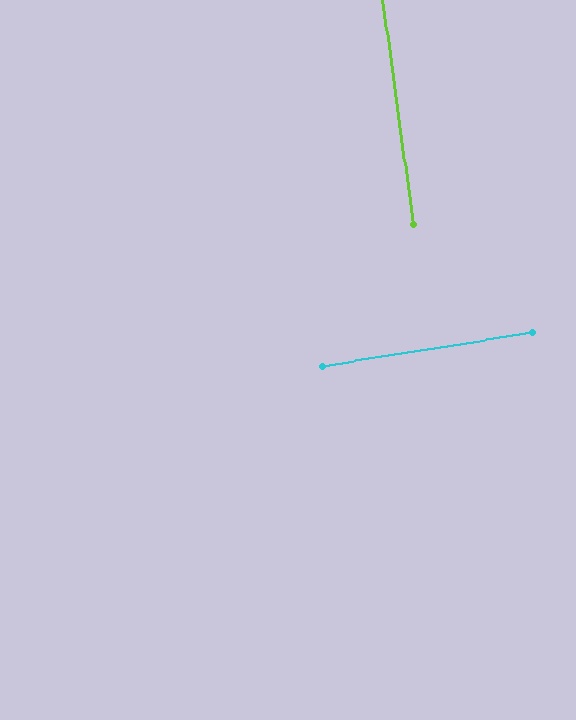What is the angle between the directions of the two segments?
Approximately 89 degrees.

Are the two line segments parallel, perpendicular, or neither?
Perpendicular — they meet at approximately 89°.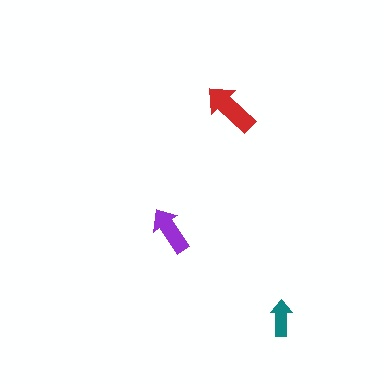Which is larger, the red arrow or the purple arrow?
The red one.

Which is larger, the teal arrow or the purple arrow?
The purple one.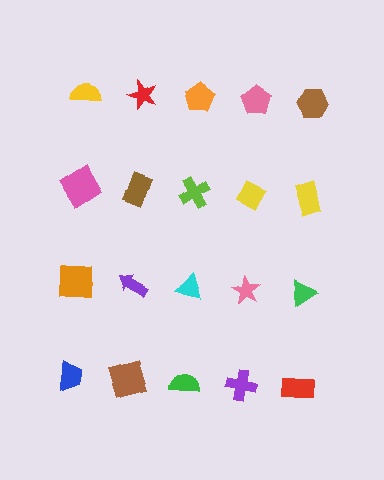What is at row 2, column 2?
A brown rectangle.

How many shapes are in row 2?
5 shapes.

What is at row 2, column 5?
A yellow rectangle.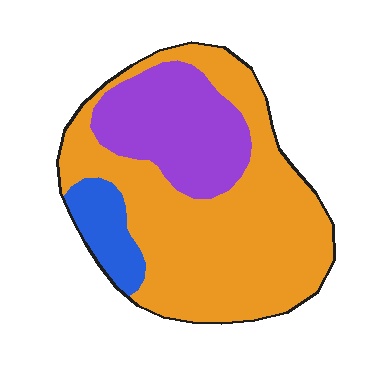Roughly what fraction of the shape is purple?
Purple covers about 25% of the shape.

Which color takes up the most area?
Orange, at roughly 65%.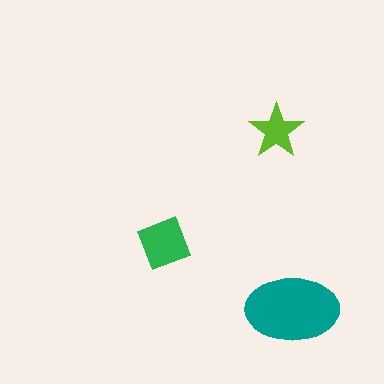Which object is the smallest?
The lime star.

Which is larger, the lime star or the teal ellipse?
The teal ellipse.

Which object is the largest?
The teal ellipse.